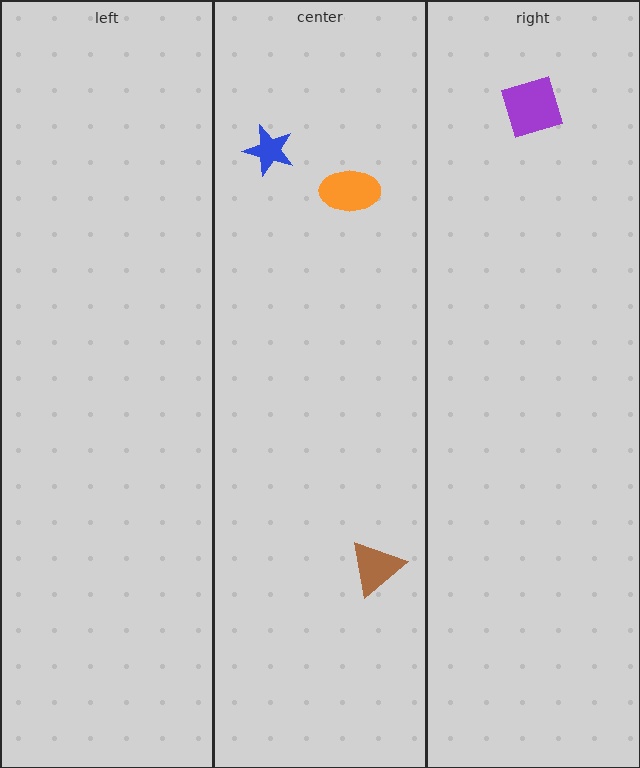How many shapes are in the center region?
3.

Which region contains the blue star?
The center region.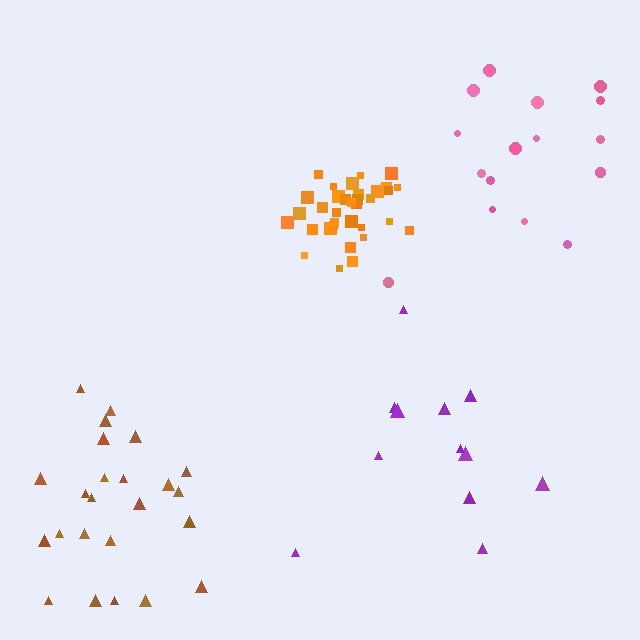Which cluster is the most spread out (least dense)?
Purple.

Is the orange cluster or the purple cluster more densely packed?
Orange.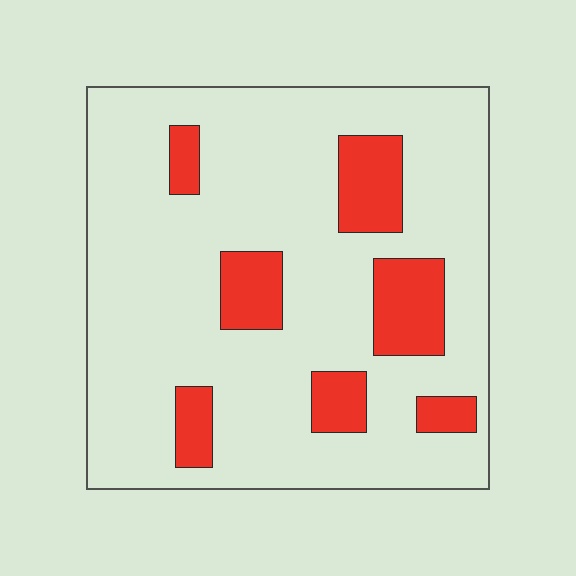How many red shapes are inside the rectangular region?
7.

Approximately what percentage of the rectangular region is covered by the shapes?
Approximately 20%.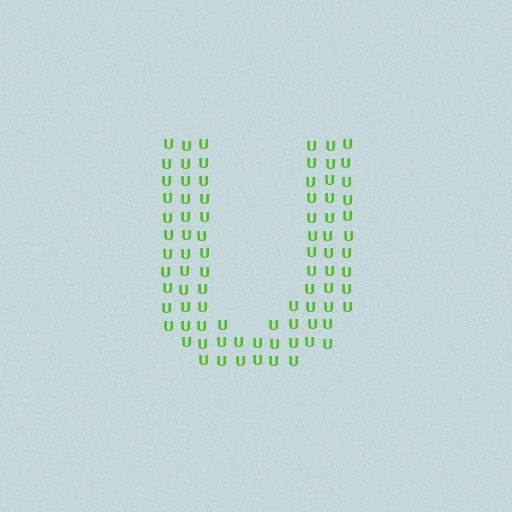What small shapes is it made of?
It is made of small letter U's.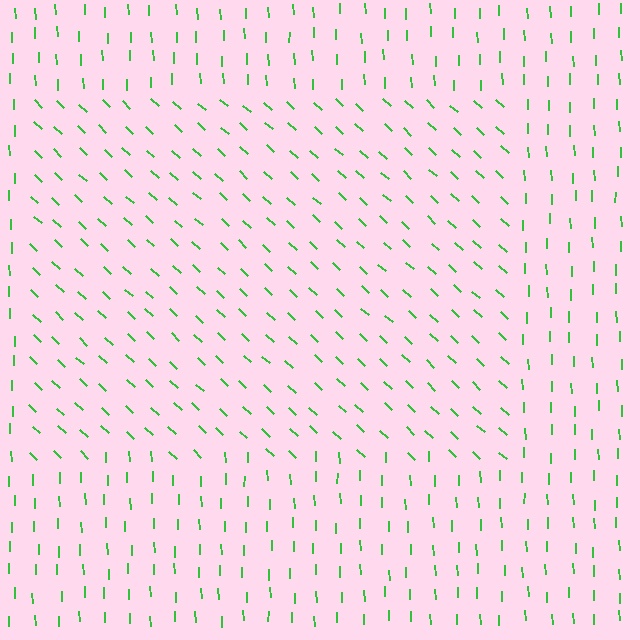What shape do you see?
I see a rectangle.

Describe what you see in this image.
The image is filled with small green line segments. A rectangle region in the image has lines oriented differently from the surrounding lines, creating a visible texture boundary.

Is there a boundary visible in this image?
Yes, there is a texture boundary formed by a change in line orientation.